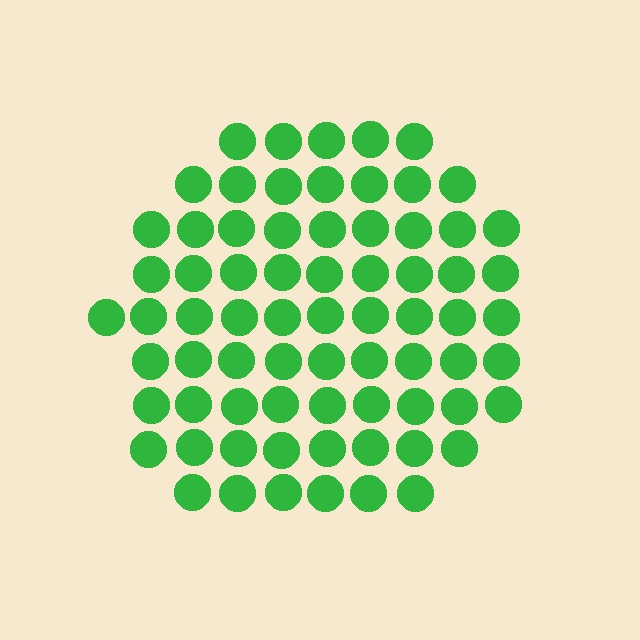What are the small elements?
The small elements are circles.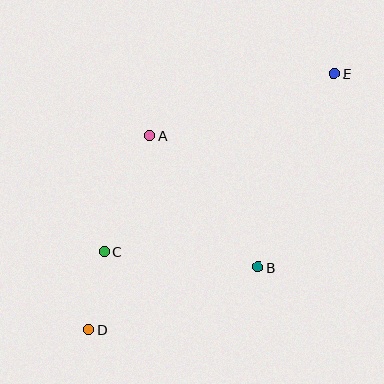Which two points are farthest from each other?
Points D and E are farthest from each other.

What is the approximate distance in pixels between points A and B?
The distance between A and B is approximately 170 pixels.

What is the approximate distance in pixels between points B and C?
The distance between B and C is approximately 155 pixels.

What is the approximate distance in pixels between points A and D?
The distance between A and D is approximately 204 pixels.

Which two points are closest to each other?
Points C and D are closest to each other.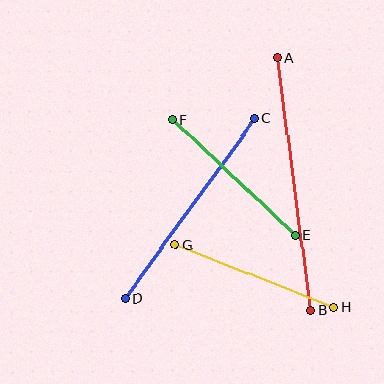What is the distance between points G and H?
The distance is approximately 170 pixels.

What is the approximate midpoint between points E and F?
The midpoint is at approximately (234, 178) pixels.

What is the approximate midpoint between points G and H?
The midpoint is at approximately (255, 276) pixels.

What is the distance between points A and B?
The distance is approximately 254 pixels.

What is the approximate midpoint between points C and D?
The midpoint is at approximately (190, 208) pixels.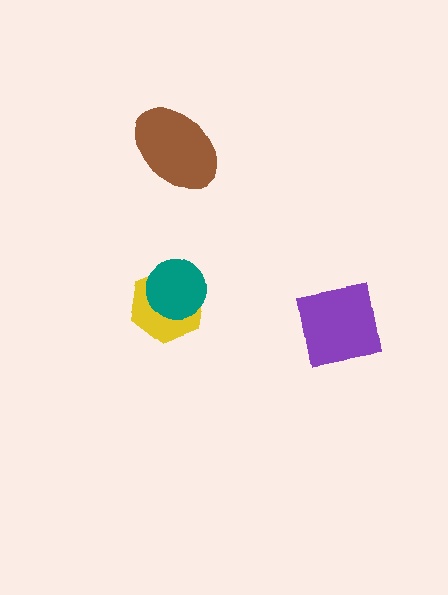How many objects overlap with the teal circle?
1 object overlaps with the teal circle.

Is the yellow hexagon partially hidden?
Yes, it is partially covered by another shape.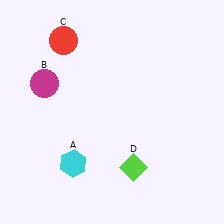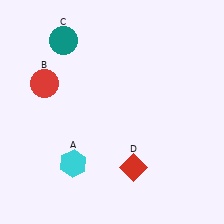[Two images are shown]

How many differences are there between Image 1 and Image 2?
There are 3 differences between the two images.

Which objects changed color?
B changed from magenta to red. C changed from red to teal. D changed from lime to red.